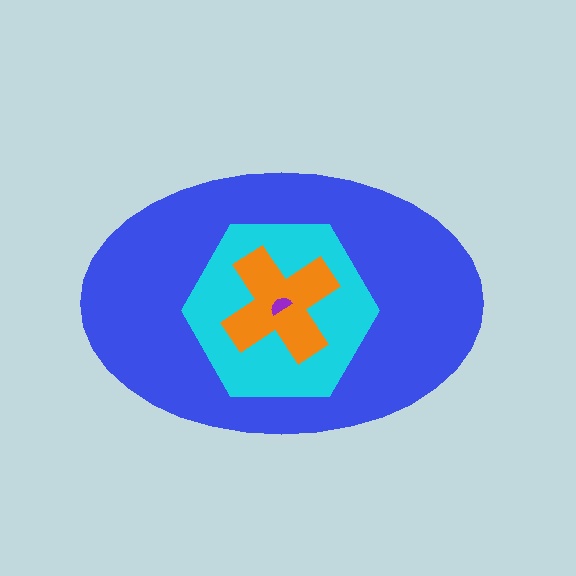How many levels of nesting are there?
4.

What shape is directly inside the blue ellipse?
The cyan hexagon.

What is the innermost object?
The purple semicircle.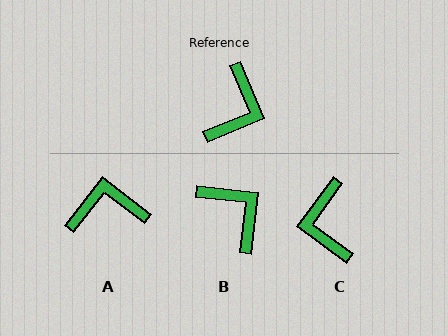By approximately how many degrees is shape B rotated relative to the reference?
Approximately 61 degrees counter-clockwise.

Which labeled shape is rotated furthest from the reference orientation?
C, about 149 degrees away.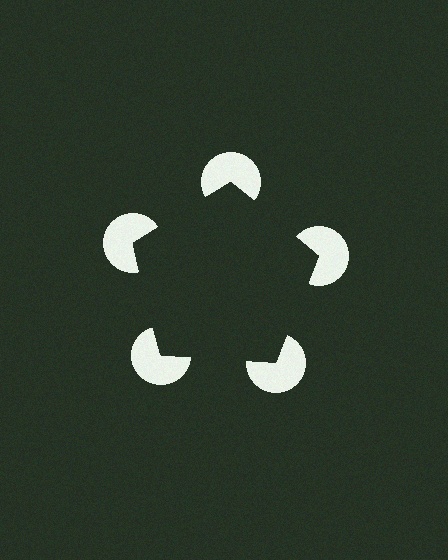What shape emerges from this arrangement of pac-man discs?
An illusory pentagon — its edges are inferred from the aligned wedge cuts in the pac-man discs, not physically drawn.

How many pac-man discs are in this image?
There are 5 — one at each vertex of the illusory pentagon.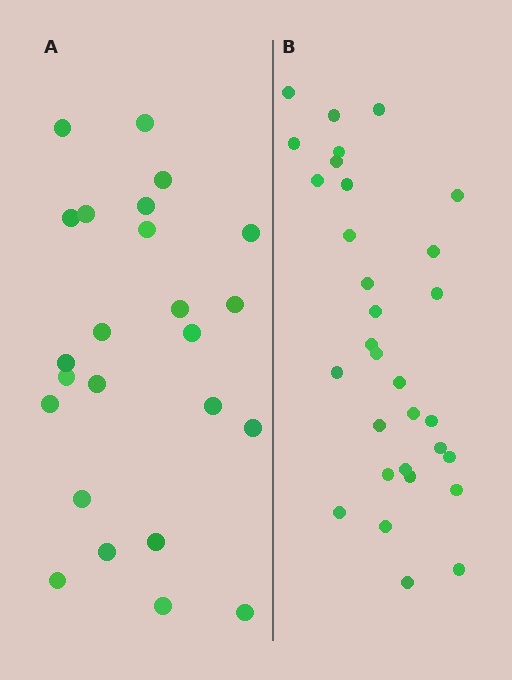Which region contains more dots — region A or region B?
Region B (the right region) has more dots.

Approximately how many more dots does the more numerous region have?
Region B has roughly 8 or so more dots than region A.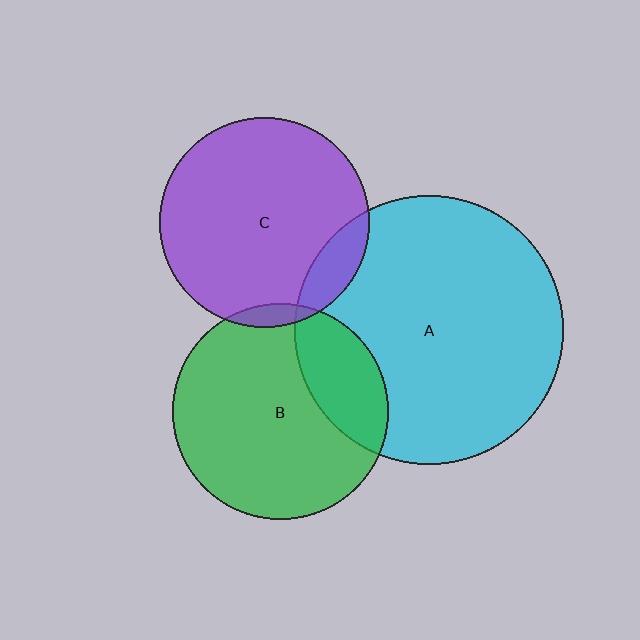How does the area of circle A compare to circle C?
Approximately 1.6 times.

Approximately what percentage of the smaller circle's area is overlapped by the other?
Approximately 25%.